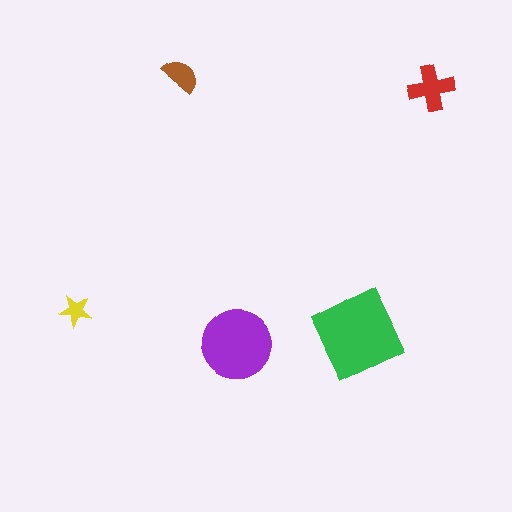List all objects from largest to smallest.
The green diamond, the purple circle, the red cross, the brown semicircle, the yellow star.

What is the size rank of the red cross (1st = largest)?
3rd.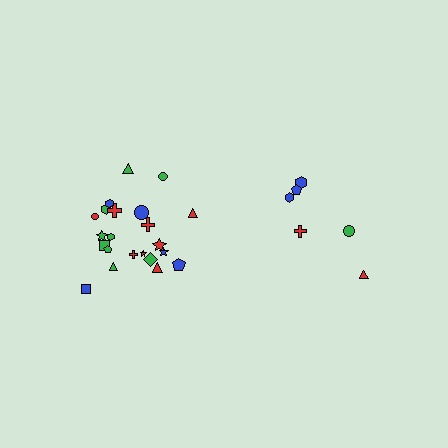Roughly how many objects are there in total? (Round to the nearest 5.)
Roughly 30 objects in total.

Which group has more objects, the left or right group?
The left group.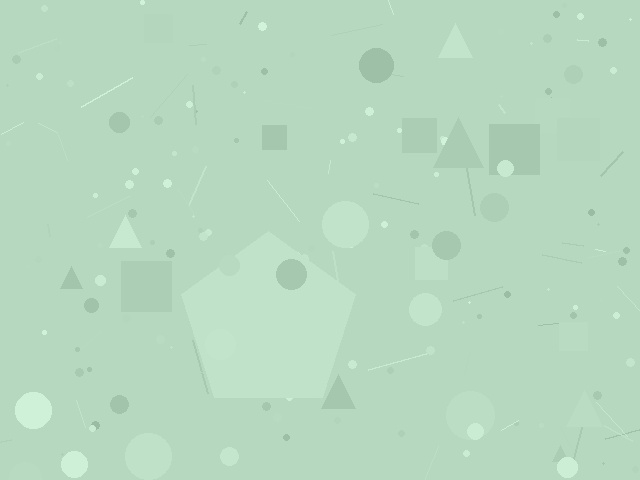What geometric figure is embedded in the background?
A pentagon is embedded in the background.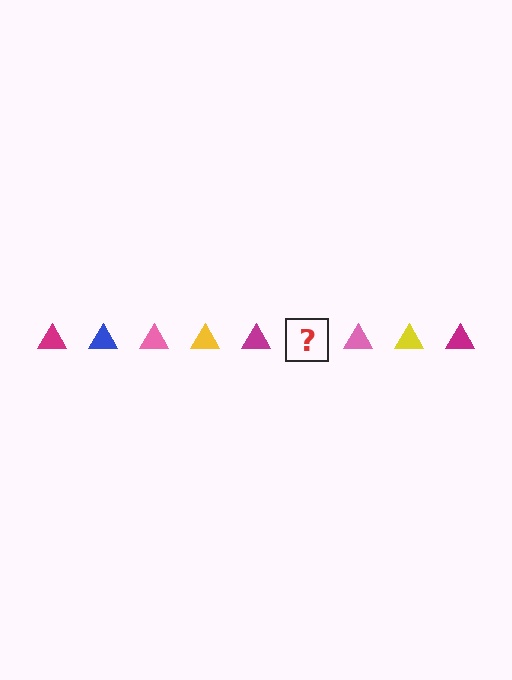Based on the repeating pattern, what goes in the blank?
The blank should be a blue triangle.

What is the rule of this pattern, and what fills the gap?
The rule is that the pattern cycles through magenta, blue, pink, yellow triangles. The gap should be filled with a blue triangle.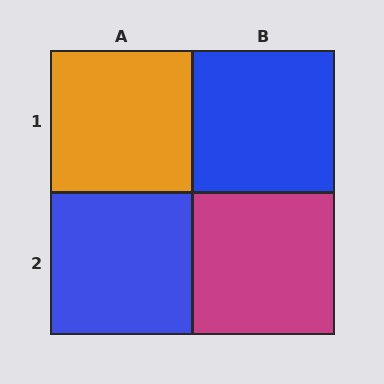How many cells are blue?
2 cells are blue.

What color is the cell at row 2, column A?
Blue.